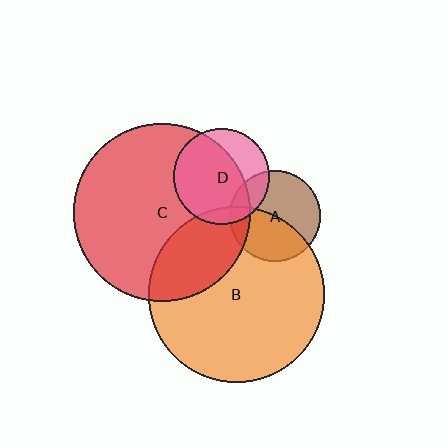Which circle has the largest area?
Circle C (red).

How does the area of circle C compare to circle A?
Approximately 3.8 times.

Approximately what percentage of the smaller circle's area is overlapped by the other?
Approximately 20%.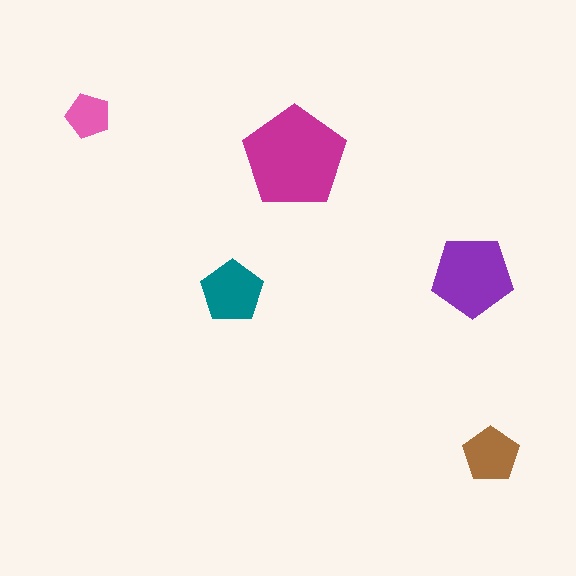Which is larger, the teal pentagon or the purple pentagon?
The purple one.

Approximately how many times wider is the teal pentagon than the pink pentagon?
About 1.5 times wider.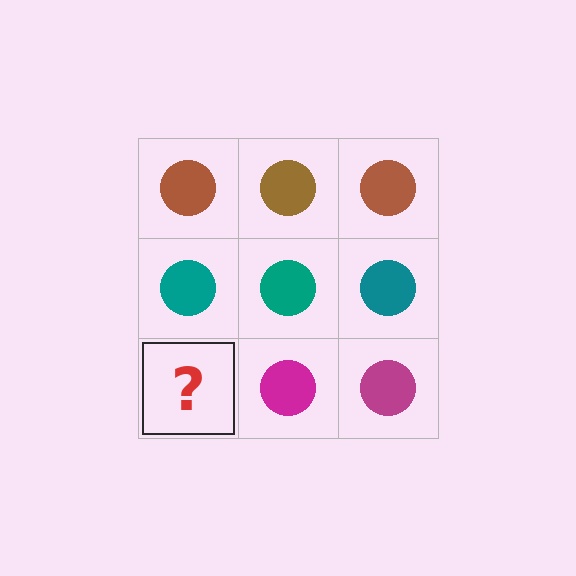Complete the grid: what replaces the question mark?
The question mark should be replaced with a magenta circle.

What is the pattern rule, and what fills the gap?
The rule is that each row has a consistent color. The gap should be filled with a magenta circle.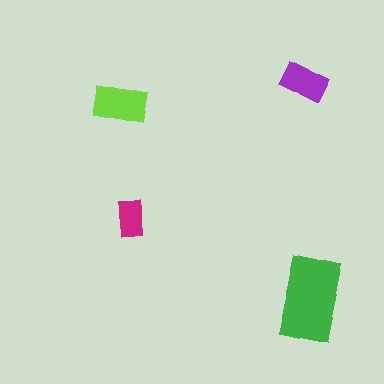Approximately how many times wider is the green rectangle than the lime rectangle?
About 1.5 times wider.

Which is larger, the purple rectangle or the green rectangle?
The green one.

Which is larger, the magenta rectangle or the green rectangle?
The green one.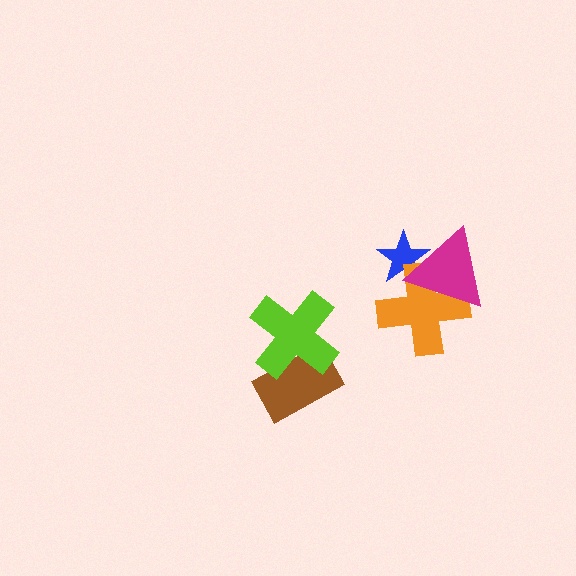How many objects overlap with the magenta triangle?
2 objects overlap with the magenta triangle.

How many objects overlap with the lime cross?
1 object overlaps with the lime cross.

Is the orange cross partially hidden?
Yes, it is partially covered by another shape.